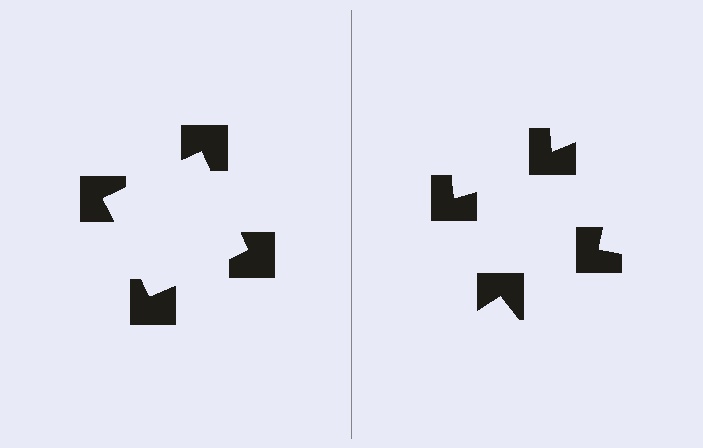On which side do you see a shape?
An illusory square appears on the left side. On the right side the wedge cuts are rotated, so no coherent shape forms.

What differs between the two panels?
The notched squares are positioned identically on both sides; only the wedge orientations differ. On the left they align to a square; on the right they are misaligned.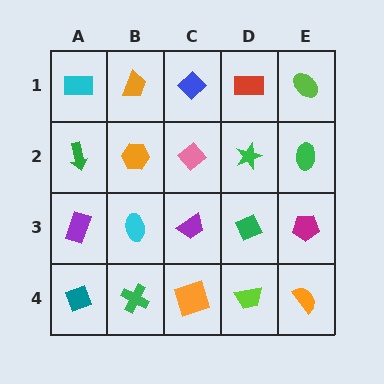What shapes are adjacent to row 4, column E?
A magenta pentagon (row 3, column E), a lime trapezoid (row 4, column D).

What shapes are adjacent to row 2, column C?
A blue diamond (row 1, column C), a purple trapezoid (row 3, column C), an orange hexagon (row 2, column B), a green star (row 2, column D).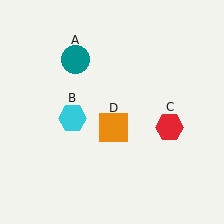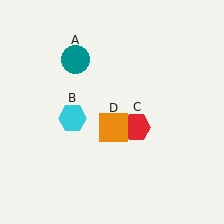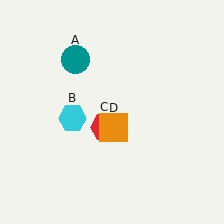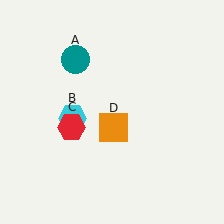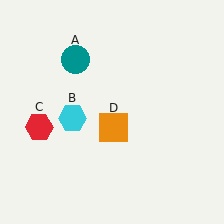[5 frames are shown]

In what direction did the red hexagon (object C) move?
The red hexagon (object C) moved left.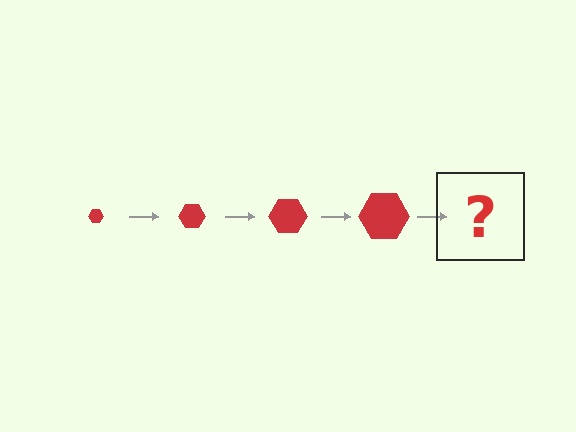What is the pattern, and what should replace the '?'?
The pattern is that the hexagon gets progressively larger each step. The '?' should be a red hexagon, larger than the previous one.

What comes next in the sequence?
The next element should be a red hexagon, larger than the previous one.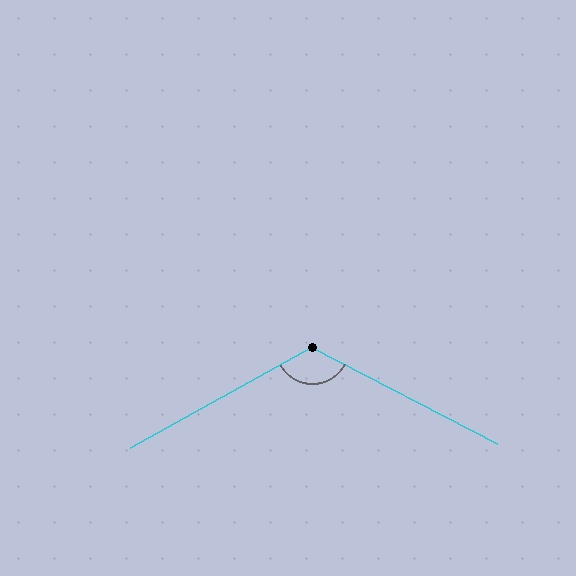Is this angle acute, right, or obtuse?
It is obtuse.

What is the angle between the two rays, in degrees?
Approximately 124 degrees.